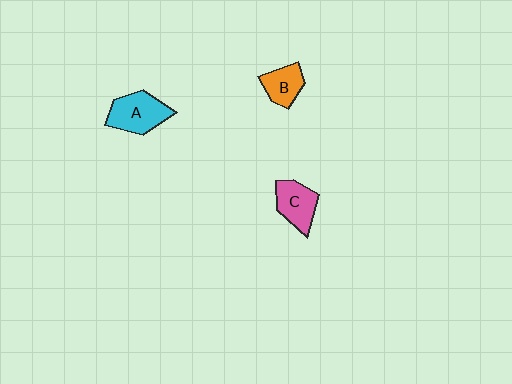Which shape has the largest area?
Shape A (cyan).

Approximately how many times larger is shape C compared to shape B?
Approximately 1.2 times.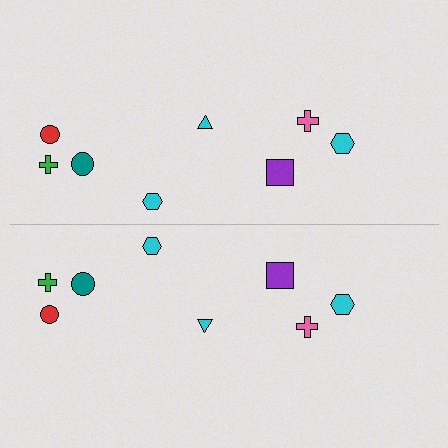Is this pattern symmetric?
Yes, this pattern has bilateral (reflection) symmetry.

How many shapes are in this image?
There are 16 shapes in this image.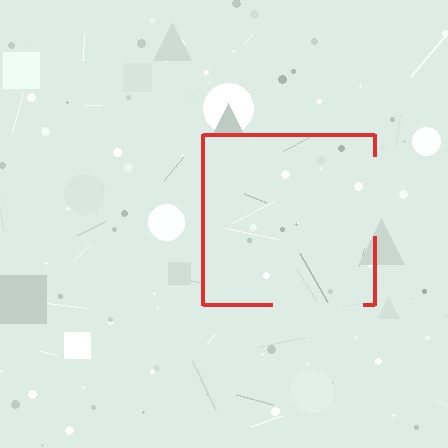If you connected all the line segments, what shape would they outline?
They would outline a square.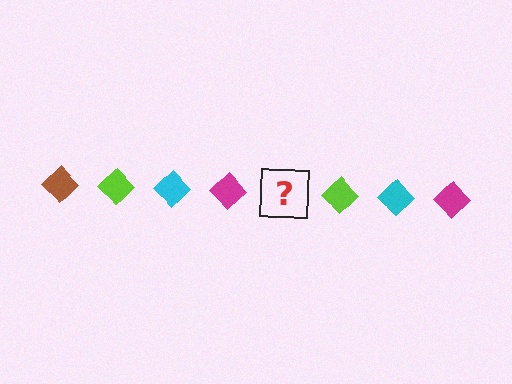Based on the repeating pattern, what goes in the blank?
The blank should be a brown diamond.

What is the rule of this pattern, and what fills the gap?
The rule is that the pattern cycles through brown, lime, cyan, magenta diamonds. The gap should be filled with a brown diamond.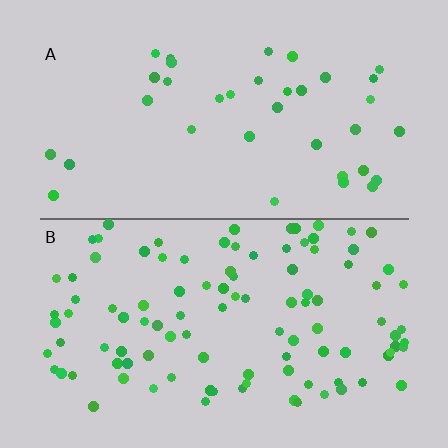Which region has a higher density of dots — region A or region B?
B (the bottom).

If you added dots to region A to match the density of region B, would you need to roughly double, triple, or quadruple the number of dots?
Approximately triple.